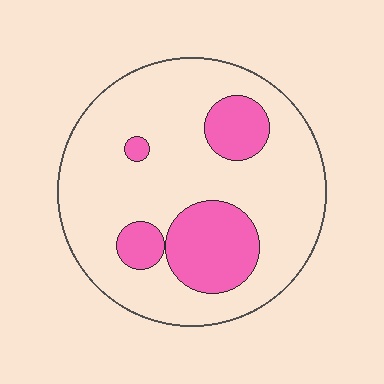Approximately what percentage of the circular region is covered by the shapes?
Approximately 20%.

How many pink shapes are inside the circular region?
4.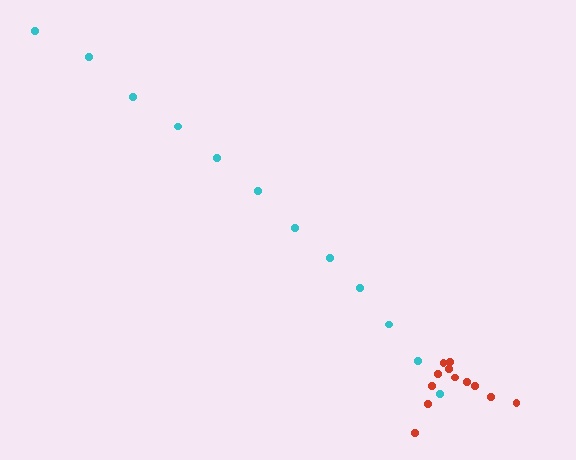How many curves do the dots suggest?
There are 2 distinct paths.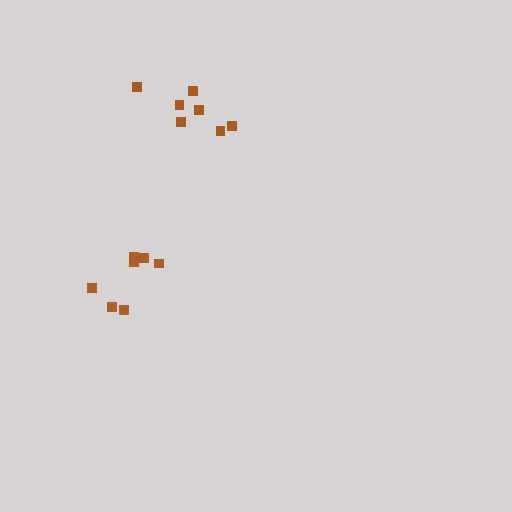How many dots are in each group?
Group 1: 7 dots, Group 2: 7 dots (14 total).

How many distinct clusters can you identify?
There are 2 distinct clusters.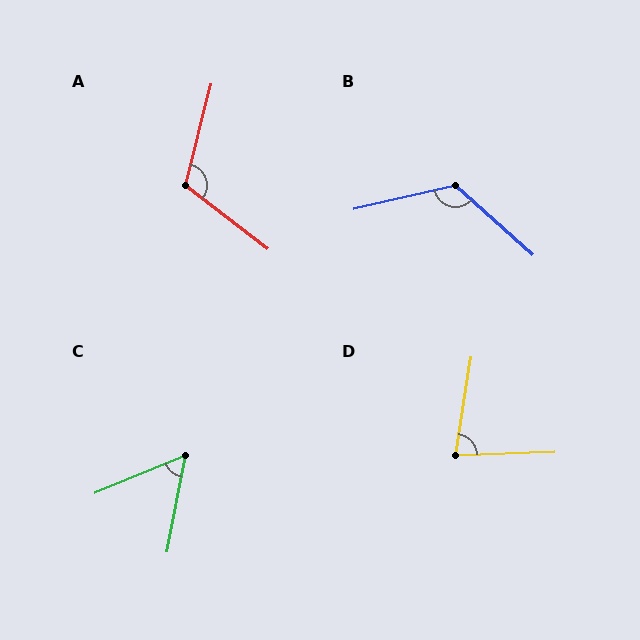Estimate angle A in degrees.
Approximately 114 degrees.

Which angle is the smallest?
C, at approximately 57 degrees.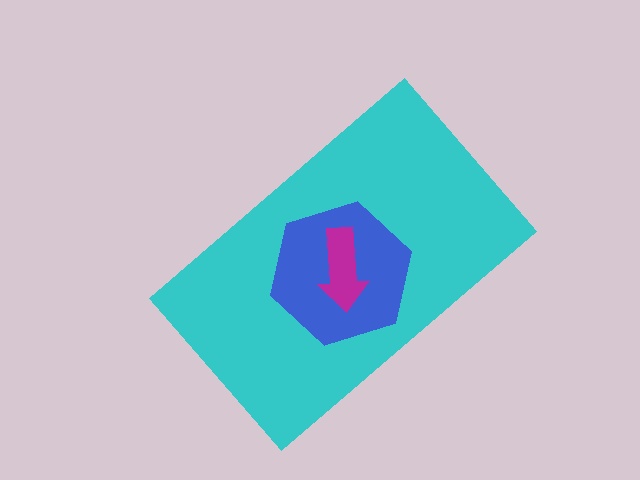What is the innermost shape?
The magenta arrow.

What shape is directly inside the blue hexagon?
The magenta arrow.